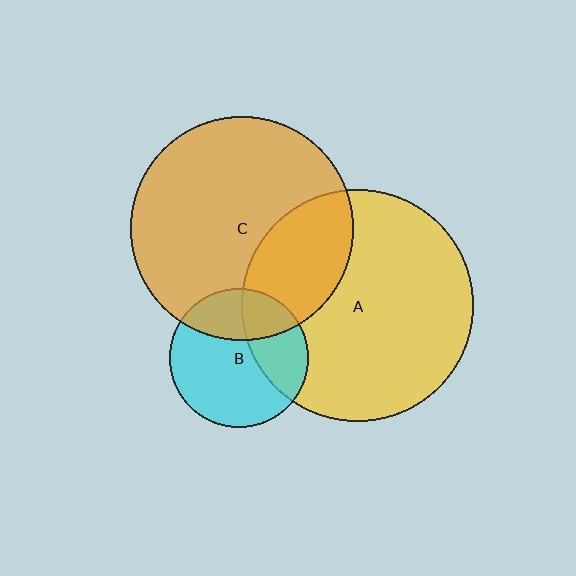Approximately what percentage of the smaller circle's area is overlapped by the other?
Approximately 30%.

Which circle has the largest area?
Circle A (yellow).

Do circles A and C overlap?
Yes.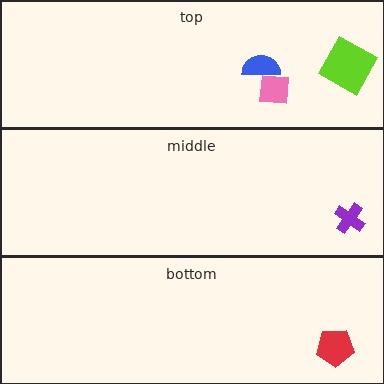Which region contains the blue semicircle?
The top region.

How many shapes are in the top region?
3.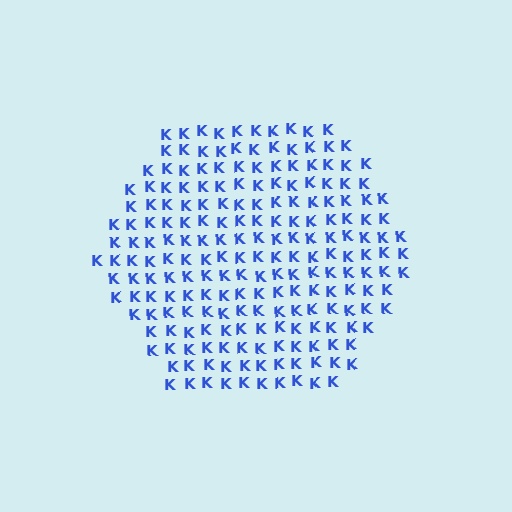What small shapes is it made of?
It is made of small letter K's.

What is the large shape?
The large shape is a hexagon.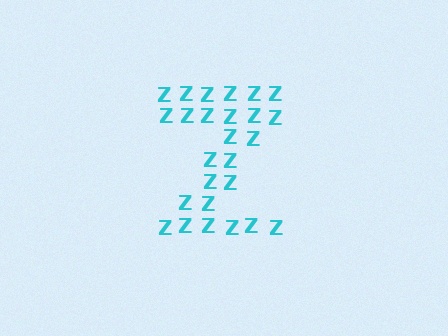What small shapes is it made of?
It is made of small letter Z's.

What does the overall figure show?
The overall figure shows the letter Z.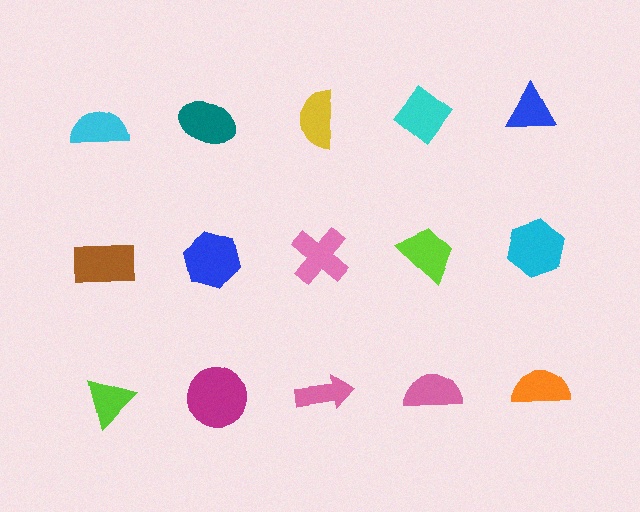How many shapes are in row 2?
5 shapes.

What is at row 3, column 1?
A lime triangle.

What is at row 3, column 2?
A magenta circle.